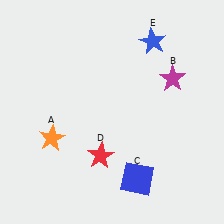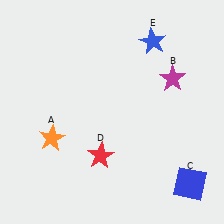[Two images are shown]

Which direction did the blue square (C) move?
The blue square (C) moved right.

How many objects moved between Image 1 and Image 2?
1 object moved between the two images.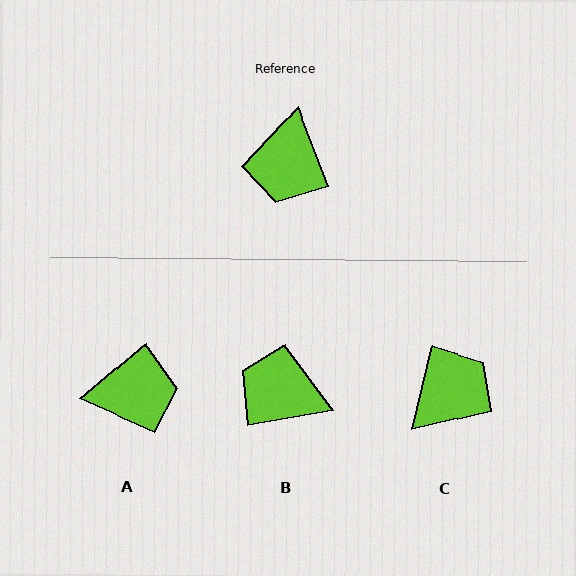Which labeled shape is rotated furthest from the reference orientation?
C, about 146 degrees away.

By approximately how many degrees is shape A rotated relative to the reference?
Approximately 109 degrees counter-clockwise.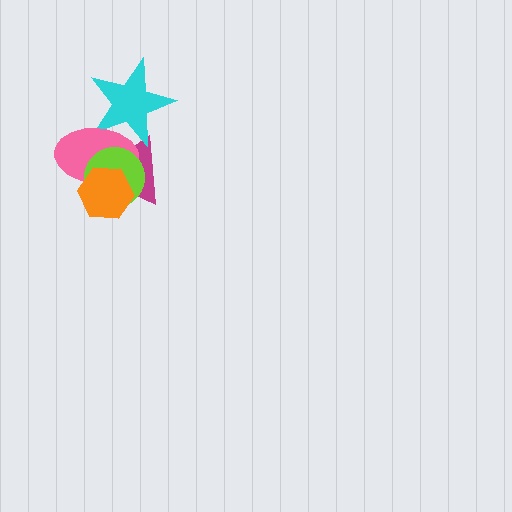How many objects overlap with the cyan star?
2 objects overlap with the cyan star.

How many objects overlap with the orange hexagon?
3 objects overlap with the orange hexagon.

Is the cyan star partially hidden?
Yes, it is partially covered by another shape.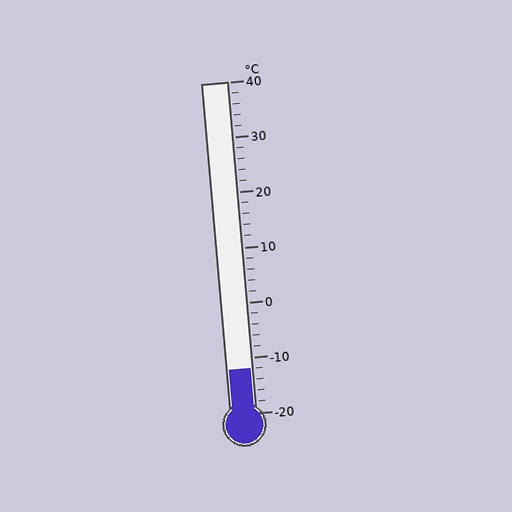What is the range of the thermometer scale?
The thermometer scale ranges from -20°C to 40°C.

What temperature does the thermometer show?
The thermometer shows approximately -12°C.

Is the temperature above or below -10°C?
The temperature is below -10°C.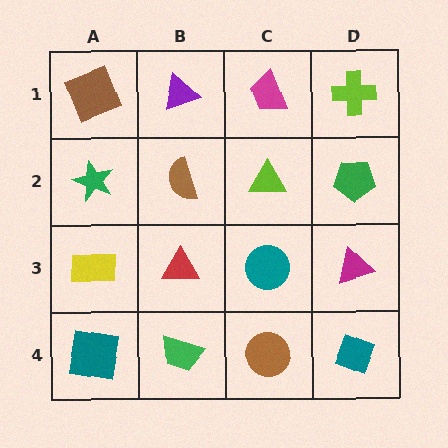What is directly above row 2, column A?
A brown square.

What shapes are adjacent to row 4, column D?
A magenta triangle (row 3, column D), a brown circle (row 4, column C).